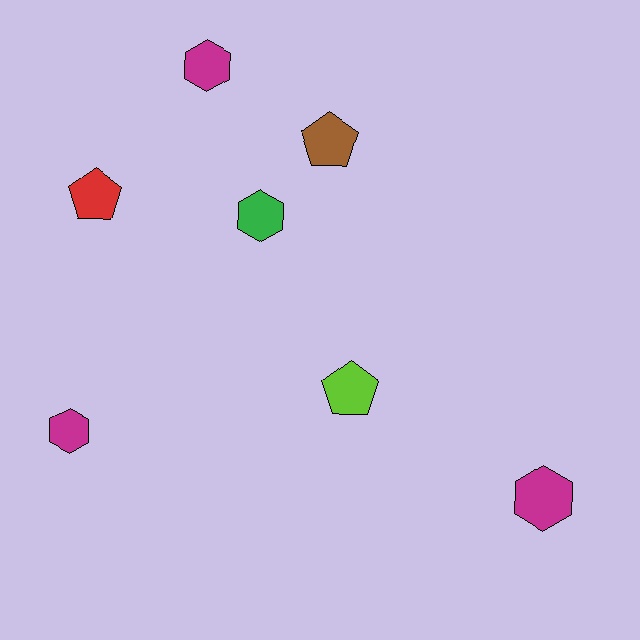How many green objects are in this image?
There is 1 green object.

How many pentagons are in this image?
There are 3 pentagons.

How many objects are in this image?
There are 7 objects.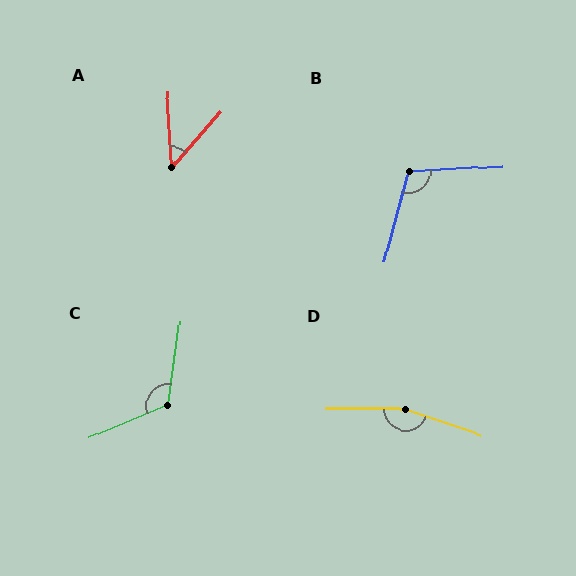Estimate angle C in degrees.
Approximately 121 degrees.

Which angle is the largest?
D, at approximately 161 degrees.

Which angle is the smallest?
A, at approximately 45 degrees.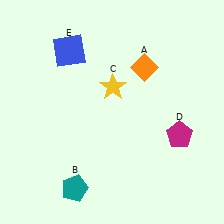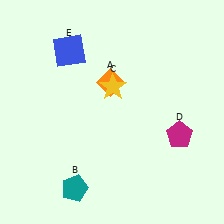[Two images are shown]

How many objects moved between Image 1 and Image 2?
1 object moved between the two images.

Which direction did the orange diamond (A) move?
The orange diamond (A) moved left.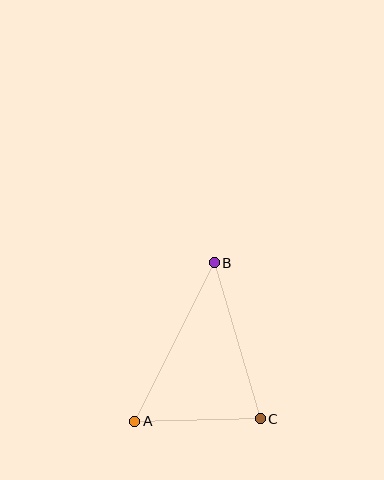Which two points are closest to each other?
Points A and C are closest to each other.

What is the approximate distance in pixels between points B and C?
The distance between B and C is approximately 162 pixels.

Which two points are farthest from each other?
Points A and B are farthest from each other.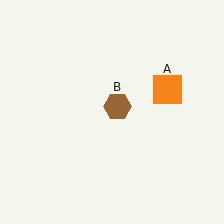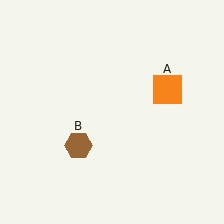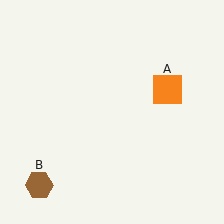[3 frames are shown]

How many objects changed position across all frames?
1 object changed position: brown hexagon (object B).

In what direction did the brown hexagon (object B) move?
The brown hexagon (object B) moved down and to the left.